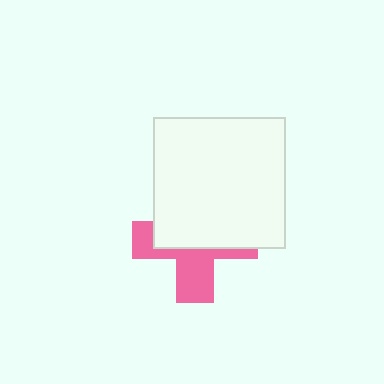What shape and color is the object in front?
The object in front is a white square.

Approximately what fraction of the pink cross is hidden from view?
Roughly 56% of the pink cross is hidden behind the white square.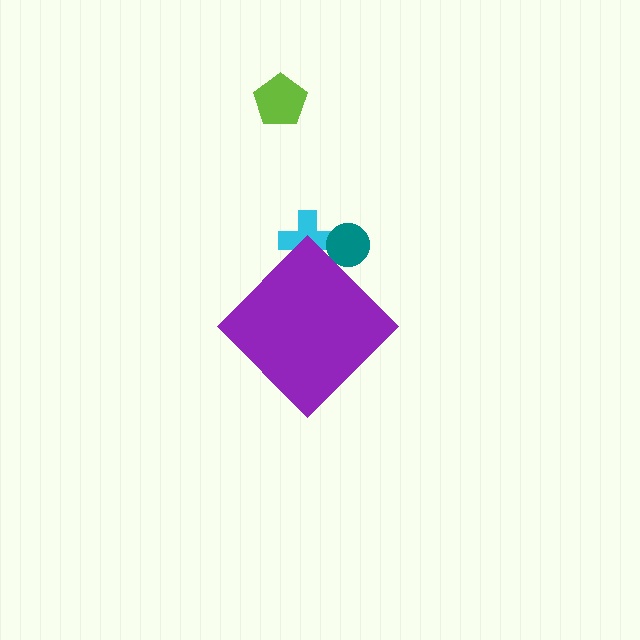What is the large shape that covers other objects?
A purple diamond.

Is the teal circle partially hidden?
Yes, the teal circle is partially hidden behind the purple diamond.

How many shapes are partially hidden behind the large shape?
2 shapes are partially hidden.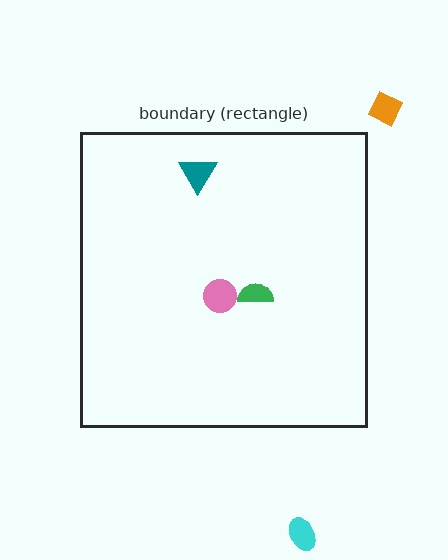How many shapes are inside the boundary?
3 inside, 2 outside.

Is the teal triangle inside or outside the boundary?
Inside.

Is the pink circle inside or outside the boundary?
Inside.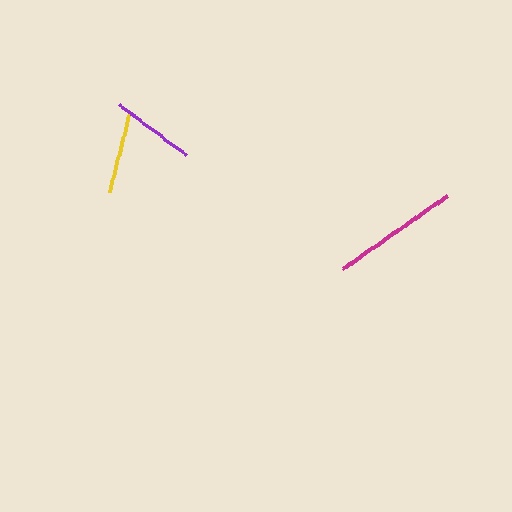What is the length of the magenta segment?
The magenta segment is approximately 128 pixels long.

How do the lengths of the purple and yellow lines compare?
The purple and yellow lines are approximately the same length.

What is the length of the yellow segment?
The yellow segment is approximately 80 pixels long.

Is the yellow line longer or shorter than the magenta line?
The magenta line is longer than the yellow line.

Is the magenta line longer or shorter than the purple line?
The magenta line is longer than the purple line.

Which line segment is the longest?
The magenta line is the longest at approximately 128 pixels.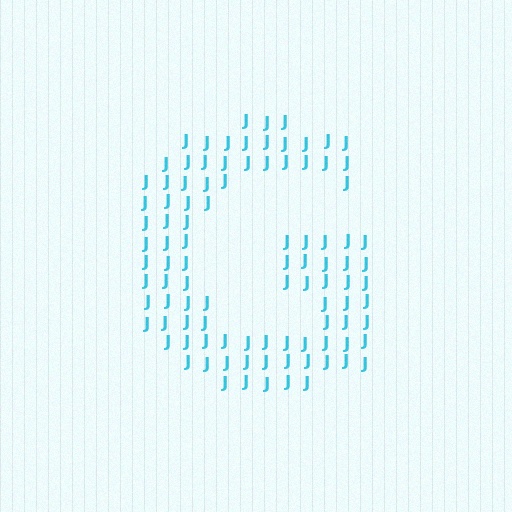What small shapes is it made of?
It is made of small letter J's.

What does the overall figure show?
The overall figure shows the letter G.